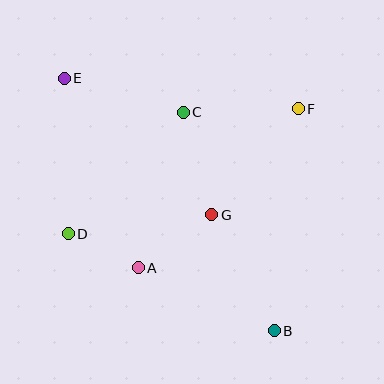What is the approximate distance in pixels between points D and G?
The distance between D and G is approximately 144 pixels.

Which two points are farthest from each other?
Points B and E are farthest from each other.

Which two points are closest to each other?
Points A and D are closest to each other.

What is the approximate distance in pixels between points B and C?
The distance between B and C is approximately 236 pixels.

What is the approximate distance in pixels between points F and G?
The distance between F and G is approximately 137 pixels.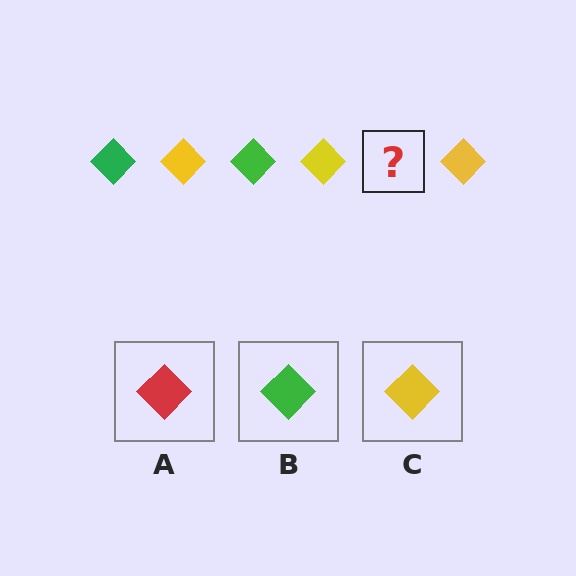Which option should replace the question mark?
Option B.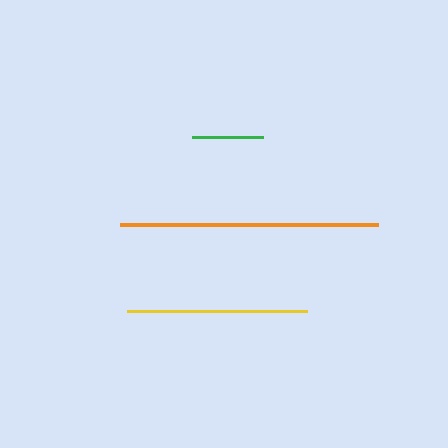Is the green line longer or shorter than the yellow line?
The yellow line is longer than the green line.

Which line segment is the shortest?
The green line is the shortest at approximately 71 pixels.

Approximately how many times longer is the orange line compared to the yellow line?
The orange line is approximately 1.4 times the length of the yellow line.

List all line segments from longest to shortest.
From longest to shortest: orange, yellow, green.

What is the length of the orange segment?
The orange segment is approximately 258 pixels long.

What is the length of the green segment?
The green segment is approximately 71 pixels long.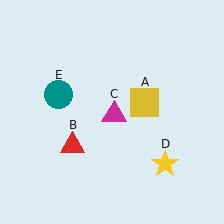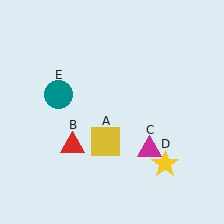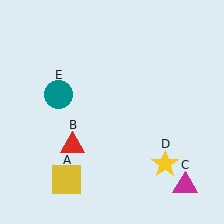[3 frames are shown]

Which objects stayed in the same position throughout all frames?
Red triangle (object B) and yellow star (object D) and teal circle (object E) remained stationary.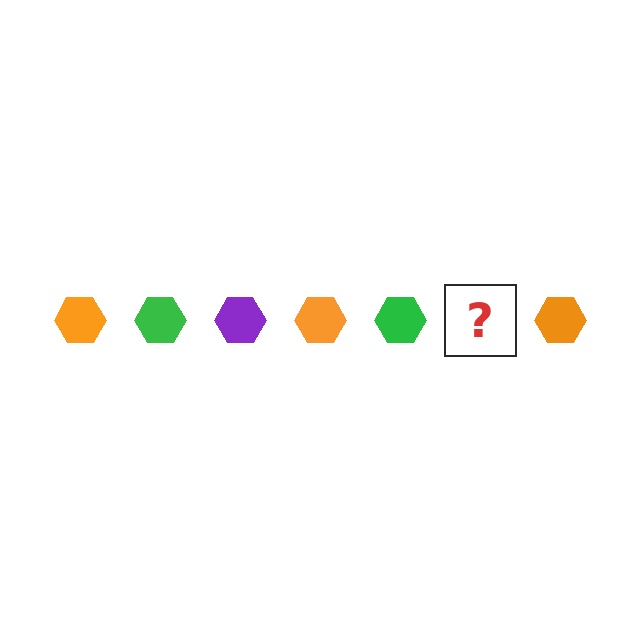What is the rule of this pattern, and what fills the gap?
The rule is that the pattern cycles through orange, green, purple hexagons. The gap should be filled with a purple hexagon.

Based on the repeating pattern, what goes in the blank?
The blank should be a purple hexagon.